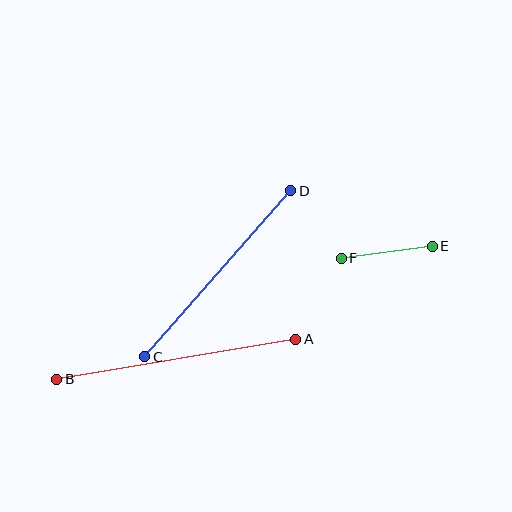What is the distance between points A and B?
The distance is approximately 243 pixels.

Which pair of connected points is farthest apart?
Points A and B are farthest apart.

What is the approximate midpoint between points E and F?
The midpoint is at approximately (387, 252) pixels.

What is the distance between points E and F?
The distance is approximately 92 pixels.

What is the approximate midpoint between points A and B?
The midpoint is at approximately (176, 359) pixels.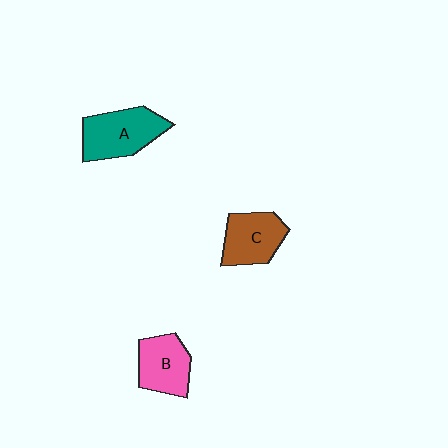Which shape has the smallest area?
Shape B (pink).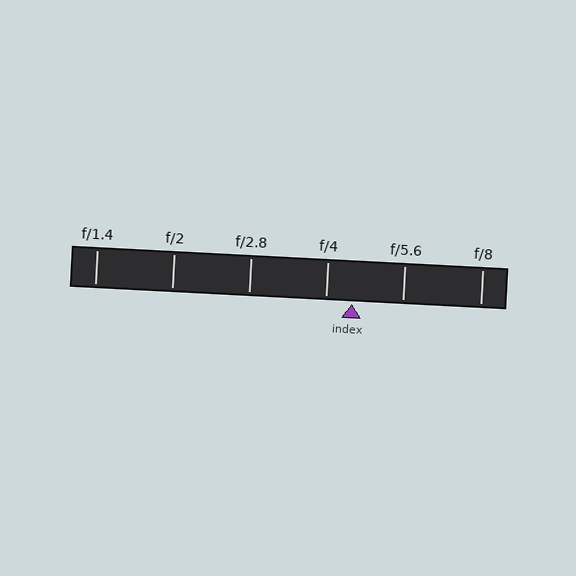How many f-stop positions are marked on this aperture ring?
There are 6 f-stop positions marked.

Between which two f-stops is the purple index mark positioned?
The index mark is between f/4 and f/5.6.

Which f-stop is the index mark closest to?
The index mark is closest to f/4.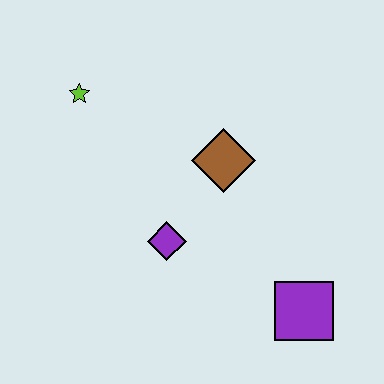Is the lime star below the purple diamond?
No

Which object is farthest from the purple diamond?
The lime star is farthest from the purple diamond.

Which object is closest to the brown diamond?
The purple diamond is closest to the brown diamond.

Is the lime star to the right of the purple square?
No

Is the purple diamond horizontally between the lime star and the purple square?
Yes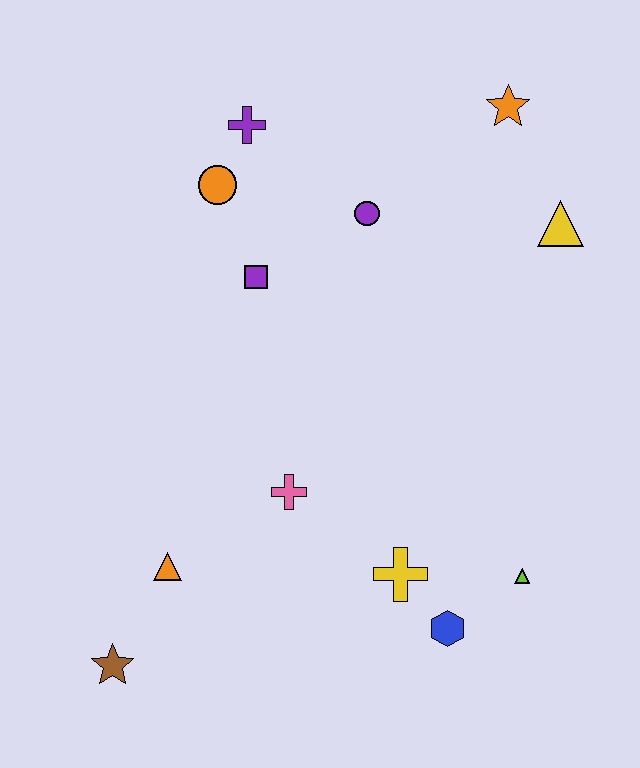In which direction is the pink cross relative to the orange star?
The pink cross is below the orange star.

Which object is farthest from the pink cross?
The orange star is farthest from the pink cross.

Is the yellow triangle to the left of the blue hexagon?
No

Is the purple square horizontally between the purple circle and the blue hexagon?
No